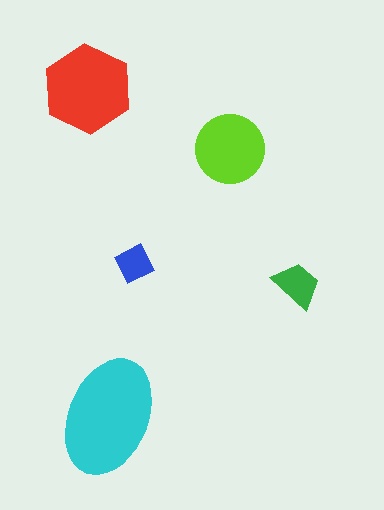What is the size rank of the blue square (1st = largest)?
5th.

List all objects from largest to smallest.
The cyan ellipse, the red hexagon, the lime circle, the green trapezoid, the blue square.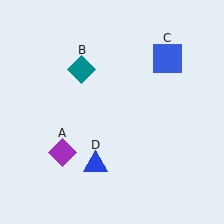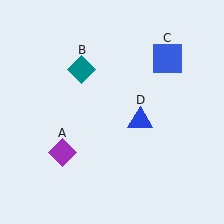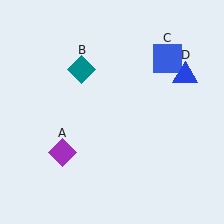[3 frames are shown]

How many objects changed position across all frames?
1 object changed position: blue triangle (object D).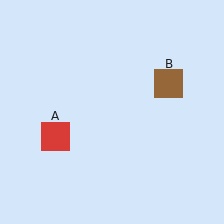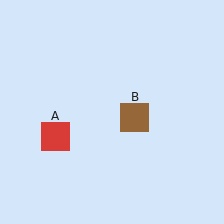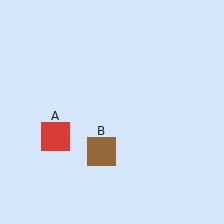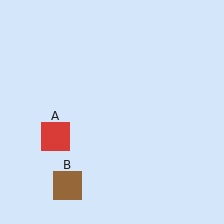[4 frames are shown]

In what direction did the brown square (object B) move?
The brown square (object B) moved down and to the left.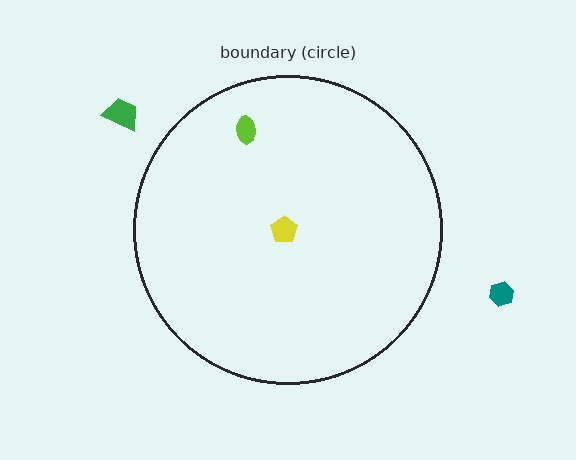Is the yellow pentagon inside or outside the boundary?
Inside.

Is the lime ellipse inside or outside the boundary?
Inside.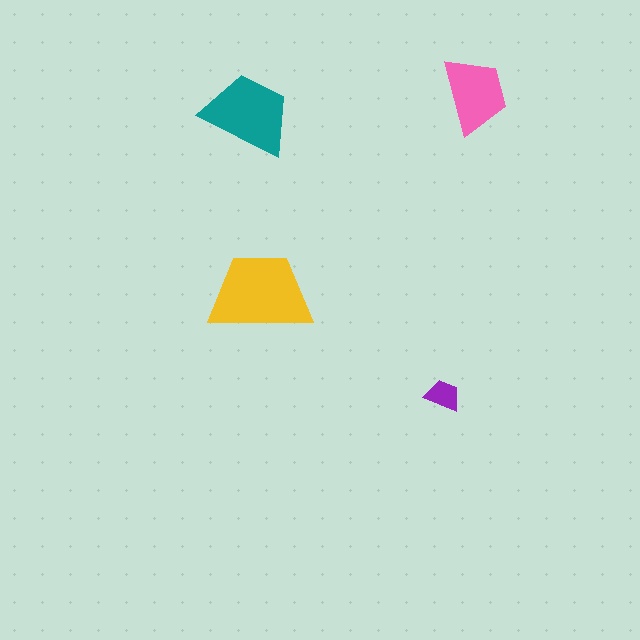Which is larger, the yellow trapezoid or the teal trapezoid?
The yellow one.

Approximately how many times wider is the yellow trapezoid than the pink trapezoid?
About 1.5 times wider.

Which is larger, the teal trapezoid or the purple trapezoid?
The teal one.